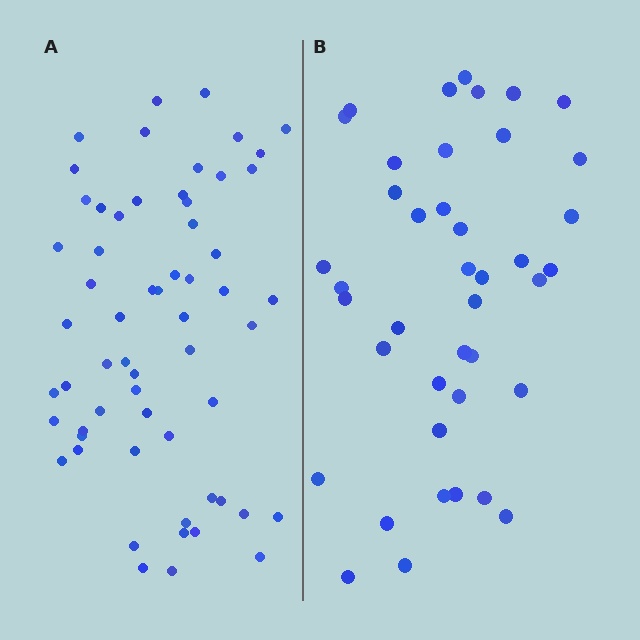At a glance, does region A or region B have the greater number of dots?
Region A (the left region) has more dots.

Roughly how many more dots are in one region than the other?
Region A has approximately 20 more dots than region B.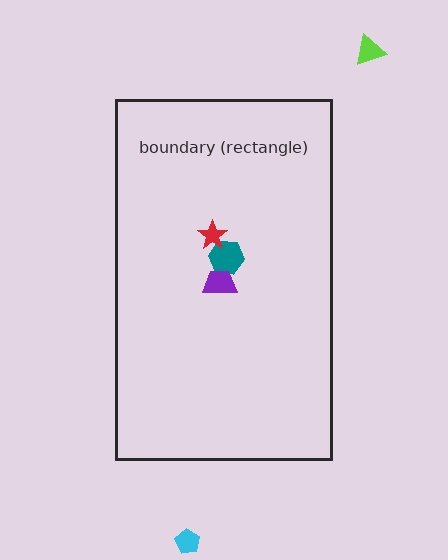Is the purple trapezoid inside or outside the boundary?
Inside.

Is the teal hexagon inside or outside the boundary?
Inside.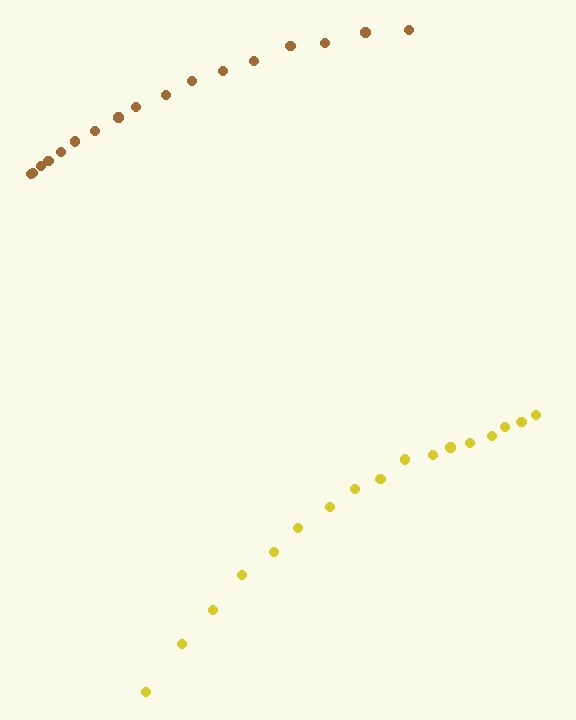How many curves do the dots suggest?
There are 2 distinct paths.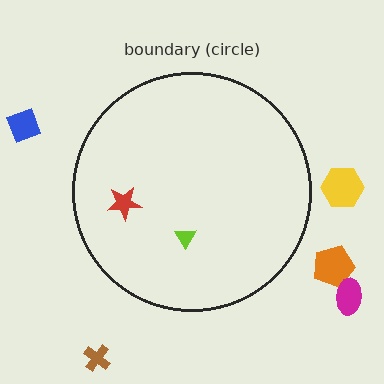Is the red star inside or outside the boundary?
Inside.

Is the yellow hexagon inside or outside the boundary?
Outside.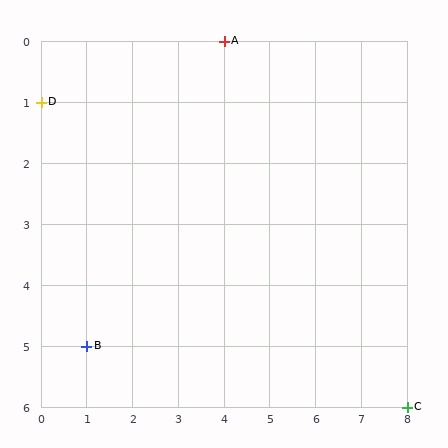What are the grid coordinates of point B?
Point B is at grid coordinates (1, 5).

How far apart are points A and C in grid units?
Points A and C are 4 columns and 6 rows apart (about 7.2 grid units diagonally).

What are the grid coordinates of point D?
Point D is at grid coordinates (0, 1).